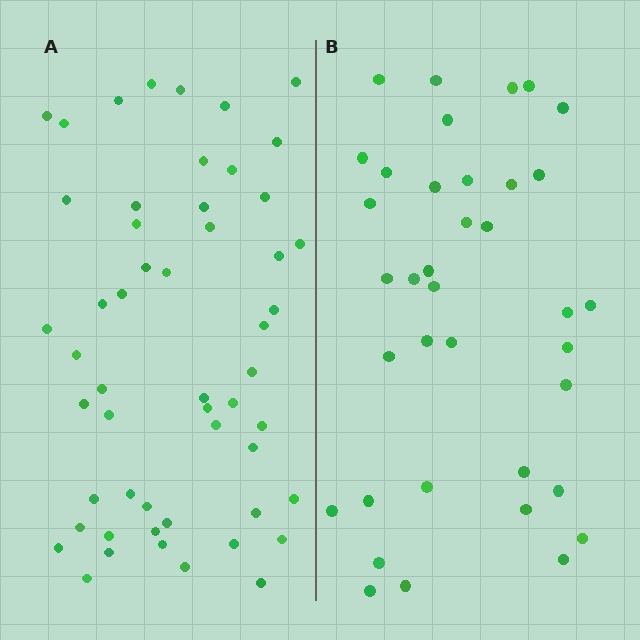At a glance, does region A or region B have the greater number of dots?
Region A (the left region) has more dots.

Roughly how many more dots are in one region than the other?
Region A has approximately 15 more dots than region B.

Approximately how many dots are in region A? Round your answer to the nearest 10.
About 50 dots. (The exact count is 53, which rounds to 50.)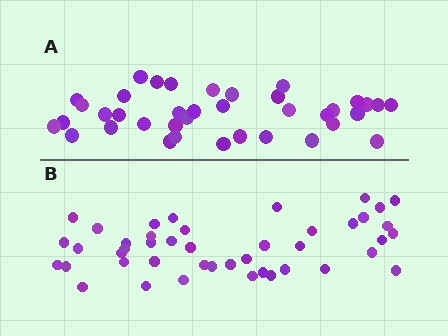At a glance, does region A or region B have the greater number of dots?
Region B (the bottom region) has more dots.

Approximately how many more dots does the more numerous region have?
Region B has about 6 more dots than region A.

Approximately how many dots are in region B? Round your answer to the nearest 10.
About 40 dots. (The exact count is 44, which rounds to 40.)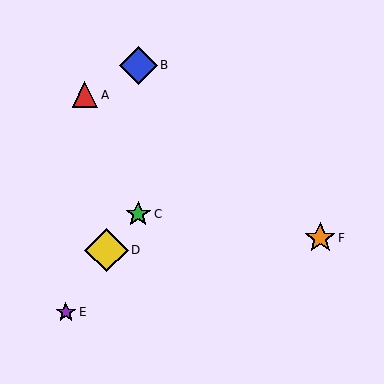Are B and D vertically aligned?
No, B is at x≈138 and D is at x≈107.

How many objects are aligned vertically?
2 objects (B, C) are aligned vertically.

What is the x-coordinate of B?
Object B is at x≈138.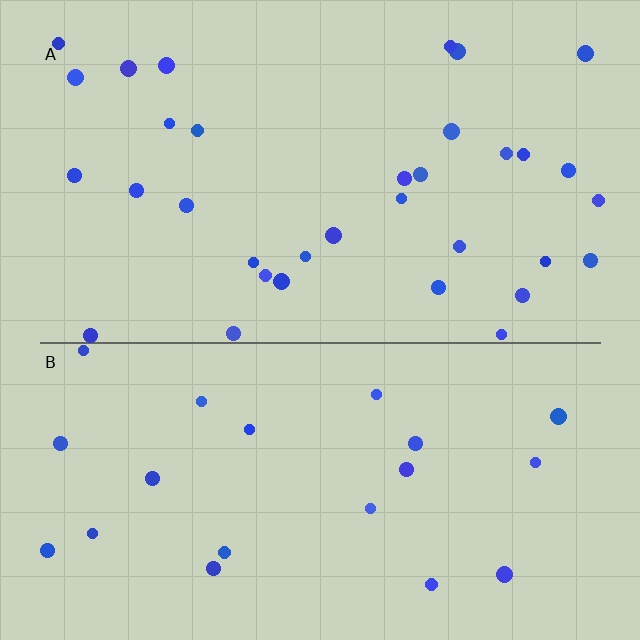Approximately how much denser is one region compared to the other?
Approximately 1.6× — region A over region B.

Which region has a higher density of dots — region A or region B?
A (the top).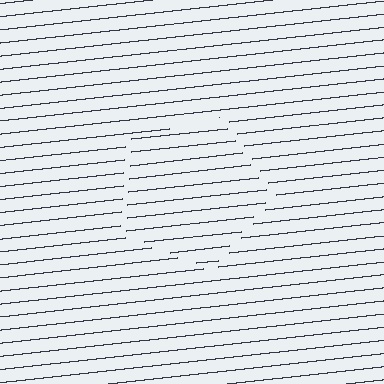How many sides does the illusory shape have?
5 sides — the line-ends trace a pentagon.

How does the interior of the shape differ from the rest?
The interior of the shape contains the same grating, shifted by half a period — the contour is defined by the phase discontinuity where line-ends from the inner and outer gratings abut.